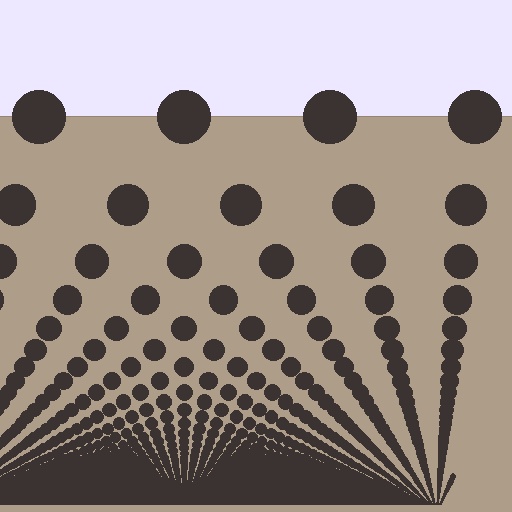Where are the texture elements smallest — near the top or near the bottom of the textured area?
Near the bottom.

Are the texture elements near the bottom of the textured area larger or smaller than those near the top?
Smaller. The gradient is inverted — elements near the bottom are smaller and denser.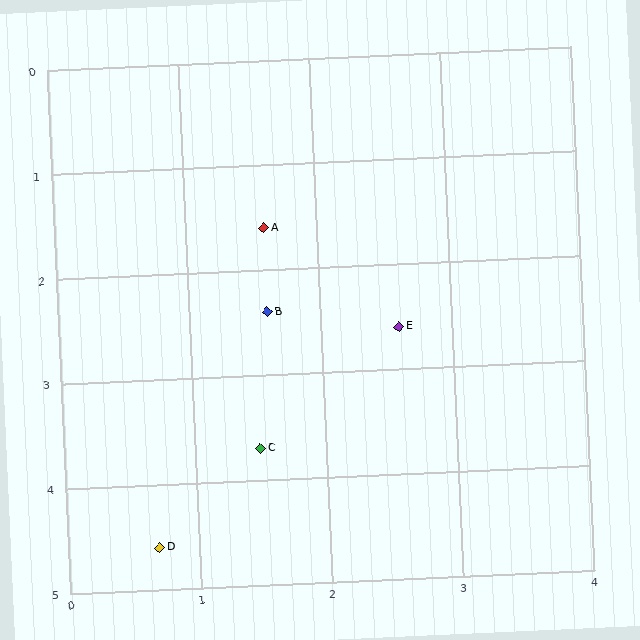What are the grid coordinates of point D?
Point D is at approximately (0.7, 4.6).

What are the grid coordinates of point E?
Point E is at approximately (2.6, 2.6).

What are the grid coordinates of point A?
Point A is at approximately (1.6, 1.6).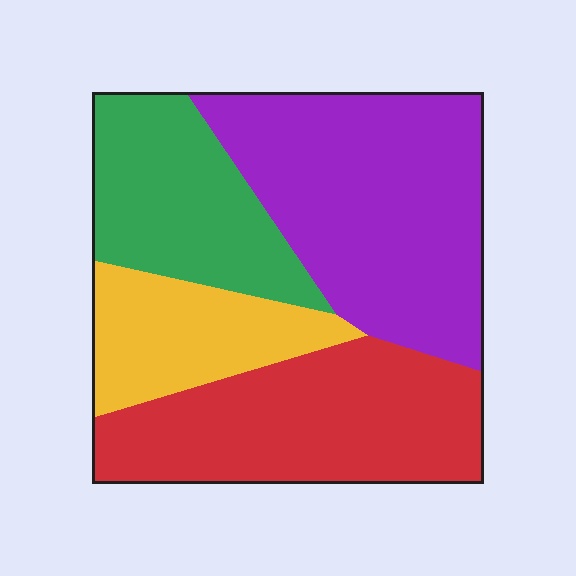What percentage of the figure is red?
Red covers around 30% of the figure.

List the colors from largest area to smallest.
From largest to smallest: purple, red, green, yellow.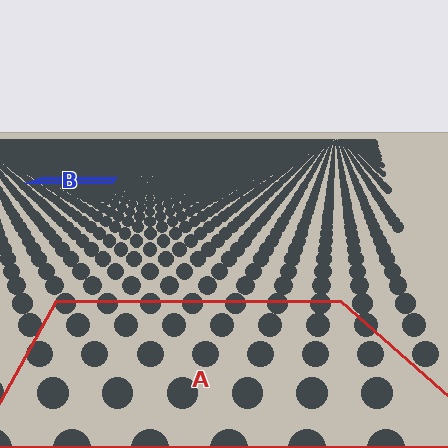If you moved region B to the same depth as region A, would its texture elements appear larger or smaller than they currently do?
They would appear larger. At a closer depth, the same texture elements are projected at a bigger on-screen size.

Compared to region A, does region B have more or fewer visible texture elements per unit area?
Region B has more texture elements per unit area — they are packed more densely because it is farther away.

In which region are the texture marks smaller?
The texture marks are smaller in region B, because it is farther away.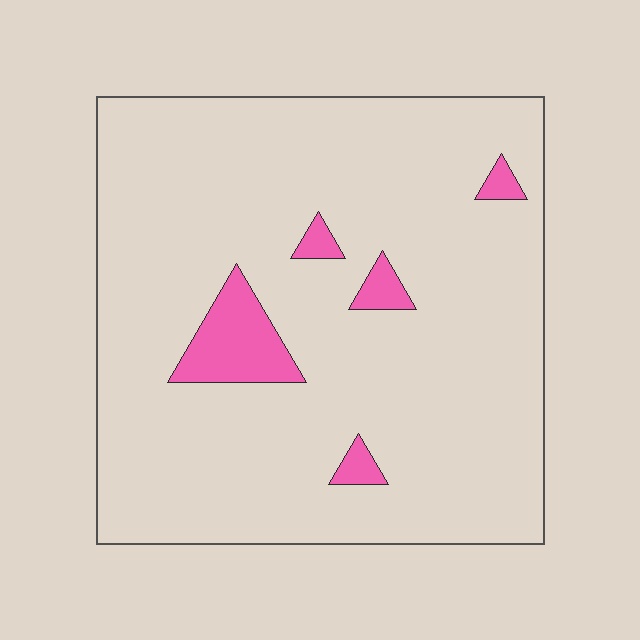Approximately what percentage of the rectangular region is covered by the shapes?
Approximately 5%.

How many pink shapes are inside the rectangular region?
5.